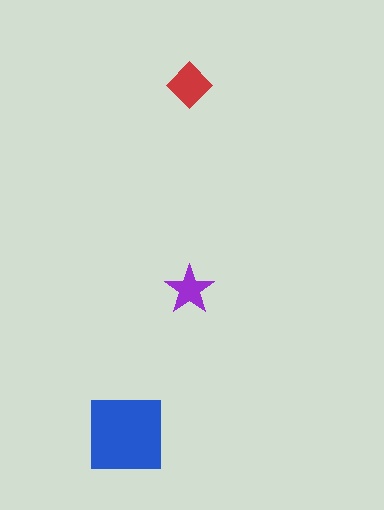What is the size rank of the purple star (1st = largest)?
3rd.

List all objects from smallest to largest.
The purple star, the red diamond, the blue square.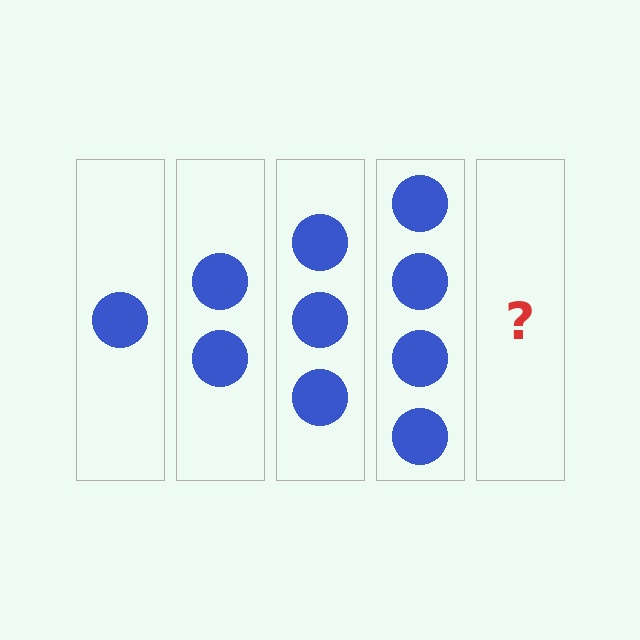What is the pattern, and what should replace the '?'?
The pattern is that each step adds one more circle. The '?' should be 5 circles.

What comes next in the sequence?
The next element should be 5 circles.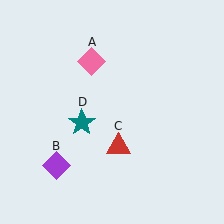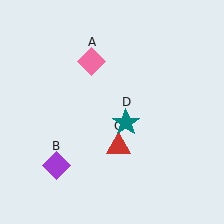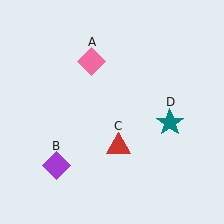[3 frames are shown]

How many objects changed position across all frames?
1 object changed position: teal star (object D).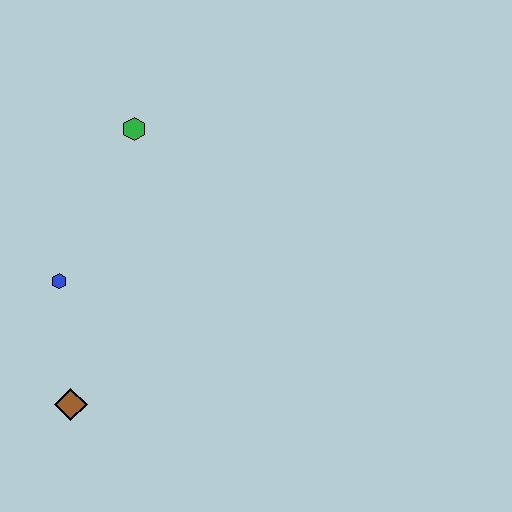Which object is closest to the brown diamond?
The blue hexagon is closest to the brown diamond.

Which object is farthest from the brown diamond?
The green hexagon is farthest from the brown diamond.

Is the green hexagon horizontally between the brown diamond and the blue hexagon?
No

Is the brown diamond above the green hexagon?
No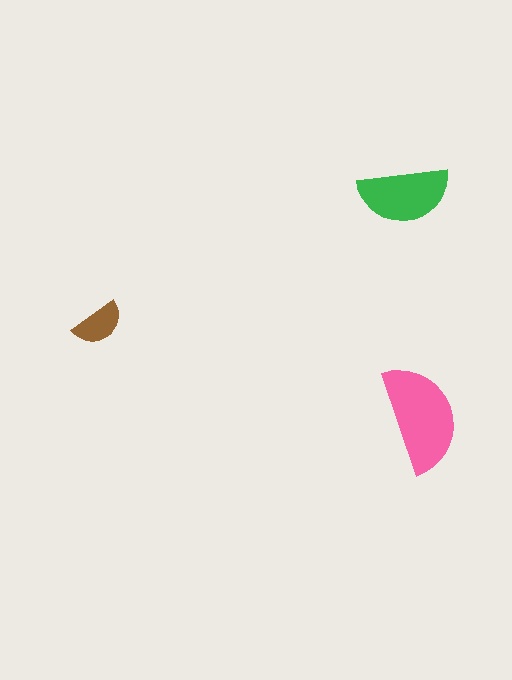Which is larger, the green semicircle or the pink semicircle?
The pink one.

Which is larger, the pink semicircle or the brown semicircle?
The pink one.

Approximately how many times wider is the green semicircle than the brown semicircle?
About 1.5 times wider.